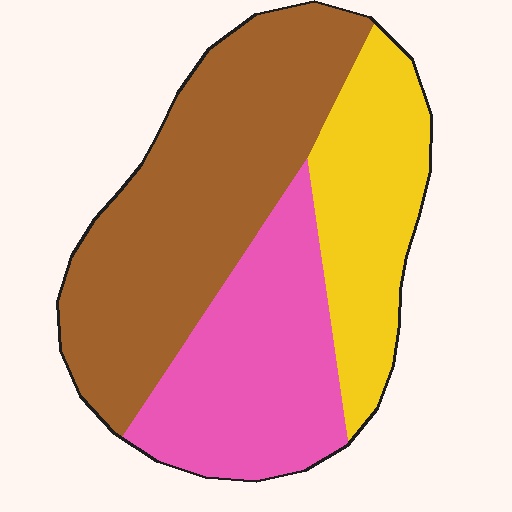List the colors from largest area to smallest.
From largest to smallest: brown, pink, yellow.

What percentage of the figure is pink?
Pink covers 30% of the figure.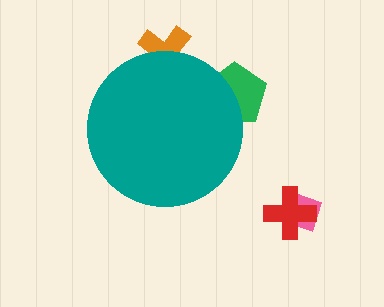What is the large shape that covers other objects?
A teal circle.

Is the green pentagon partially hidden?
Yes, the green pentagon is partially hidden behind the teal circle.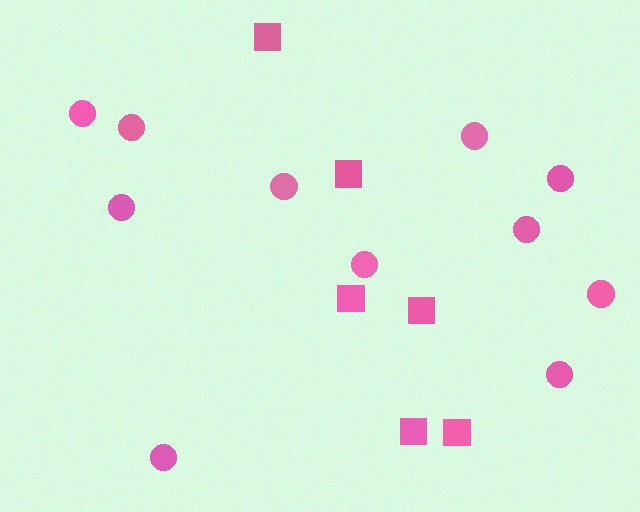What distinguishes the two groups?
There are 2 groups: one group of squares (6) and one group of circles (11).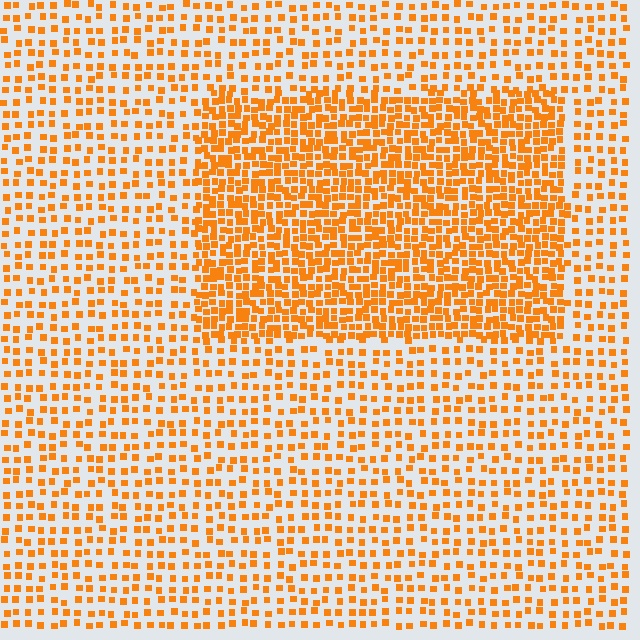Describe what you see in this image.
The image contains small orange elements arranged at two different densities. A rectangle-shaped region is visible where the elements are more densely packed than the surrounding area.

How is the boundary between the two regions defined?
The boundary is defined by a change in element density (approximately 2.2x ratio). All elements are the same color, size, and shape.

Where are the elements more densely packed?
The elements are more densely packed inside the rectangle boundary.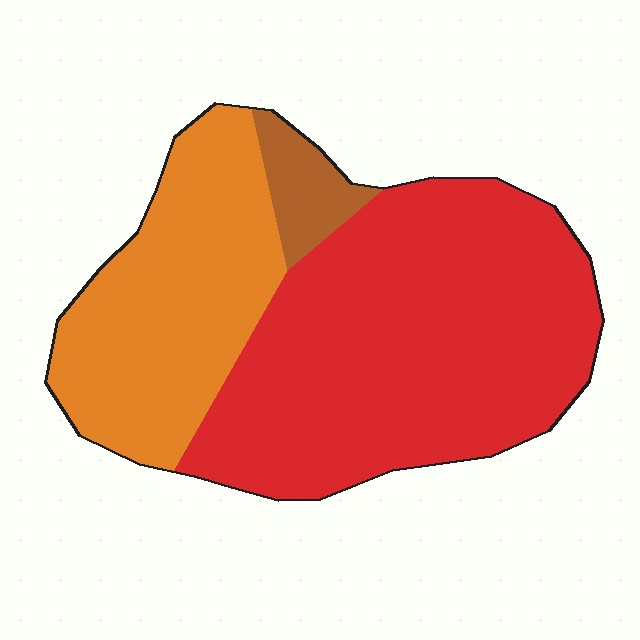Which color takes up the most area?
Red, at roughly 60%.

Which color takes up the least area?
Brown, at roughly 5%.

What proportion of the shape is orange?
Orange takes up about one third (1/3) of the shape.